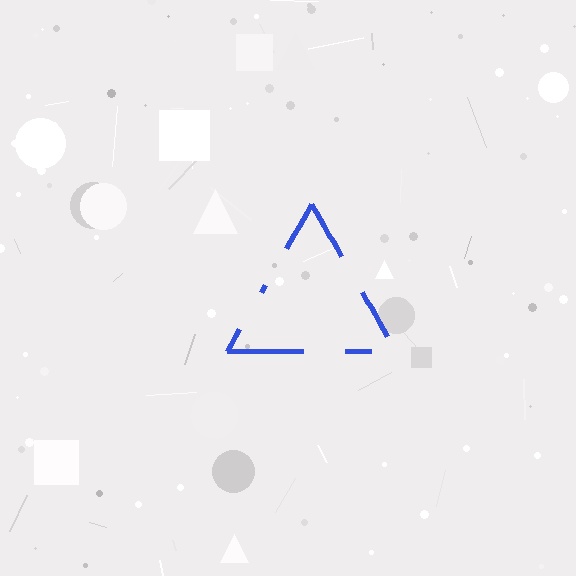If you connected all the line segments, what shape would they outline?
They would outline a triangle.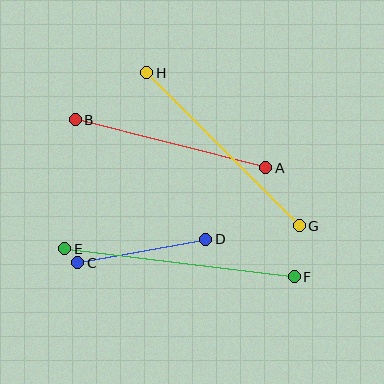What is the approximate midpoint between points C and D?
The midpoint is at approximately (142, 251) pixels.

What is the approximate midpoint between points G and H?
The midpoint is at approximately (223, 149) pixels.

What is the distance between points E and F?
The distance is approximately 231 pixels.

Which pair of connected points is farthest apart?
Points E and F are farthest apart.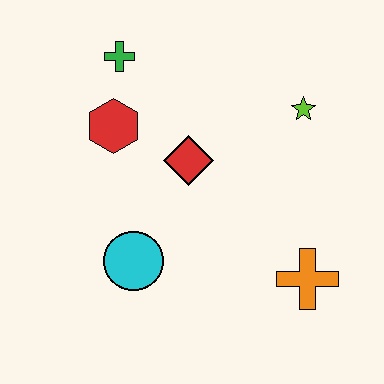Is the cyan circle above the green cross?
No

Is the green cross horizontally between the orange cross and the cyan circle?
No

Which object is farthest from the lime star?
The cyan circle is farthest from the lime star.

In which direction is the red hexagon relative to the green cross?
The red hexagon is below the green cross.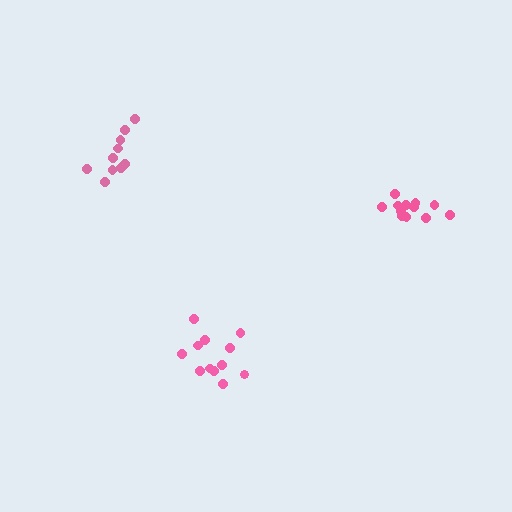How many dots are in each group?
Group 1: 12 dots, Group 2: 10 dots, Group 3: 12 dots (34 total).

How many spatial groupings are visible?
There are 3 spatial groupings.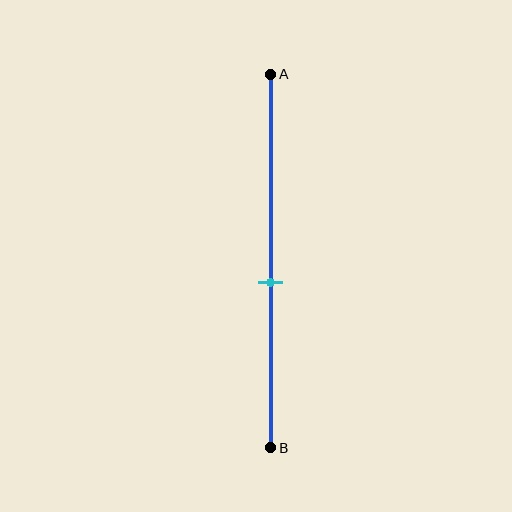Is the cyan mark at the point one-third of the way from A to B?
No, the mark is at about 55% from A, not at the 33% one-third point.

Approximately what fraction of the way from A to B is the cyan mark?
The cyan mark is approximately 55% of the way from A to B.